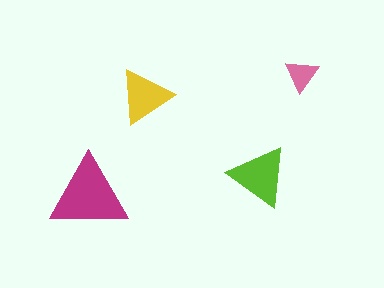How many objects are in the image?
There are 4 objects in the image.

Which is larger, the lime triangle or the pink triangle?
The lime one.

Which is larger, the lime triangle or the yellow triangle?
The lime one.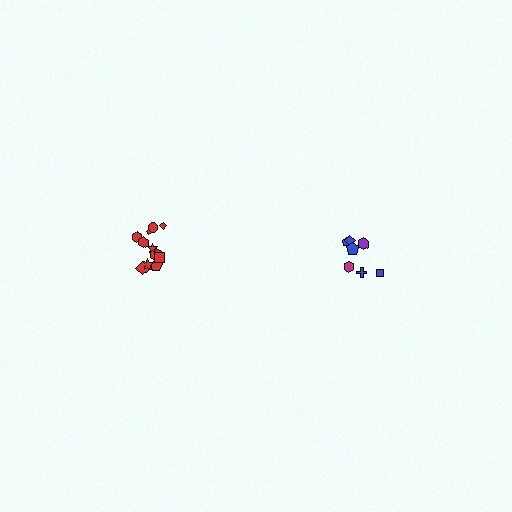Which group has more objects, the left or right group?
The left group.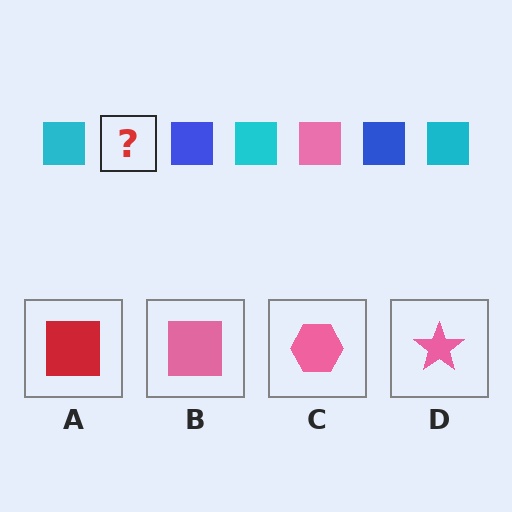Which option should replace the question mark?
Option B.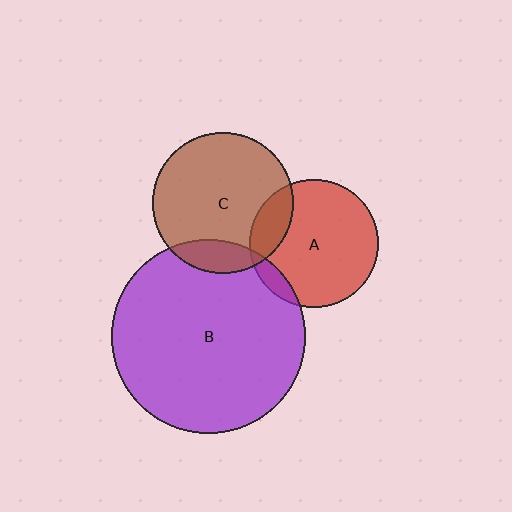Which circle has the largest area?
Circle B (purple).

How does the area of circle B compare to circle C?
Approximately 1.9 times.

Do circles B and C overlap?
Yes.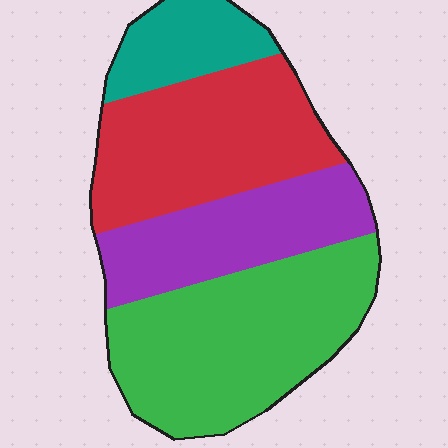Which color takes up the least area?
Teal, at roughly 10%.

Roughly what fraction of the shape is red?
Red takes up about one third (1/3) of the shape.